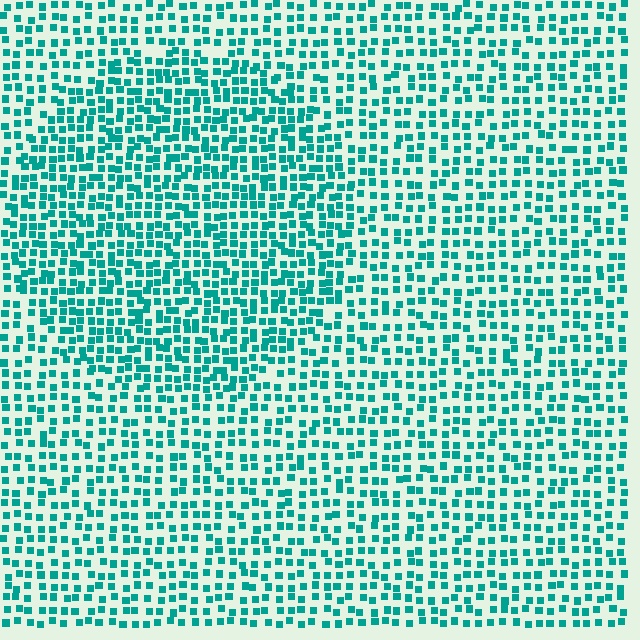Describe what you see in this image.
The image contains small teal elements arranged at two different densities. A circle-shaped region is visible where the elements are more densely packed than the surrounding area.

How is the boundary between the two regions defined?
The boundary is defined by a change in element density (approximately 1.5x ratio). All elements are the same color, size, and shape.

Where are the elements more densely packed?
The elements are more densely packed inside the circle boundary.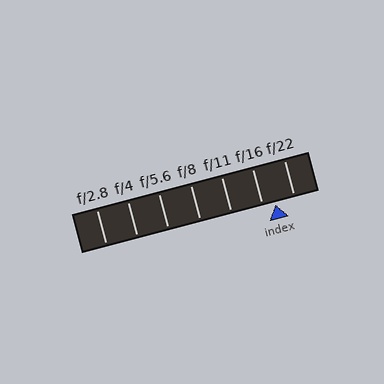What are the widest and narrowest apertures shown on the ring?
The widest aperture shown is f/2.8 and the narrowest is f/22.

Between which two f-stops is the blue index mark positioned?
The index mark is between f/16 and f/22.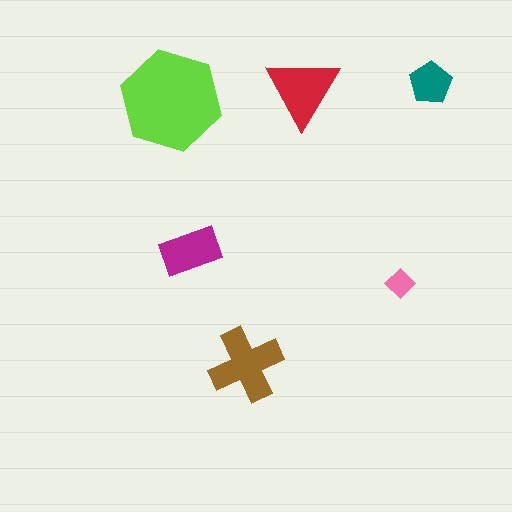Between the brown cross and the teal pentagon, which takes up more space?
The brown cross.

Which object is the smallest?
The pink diamond.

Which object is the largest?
The lime hexagon.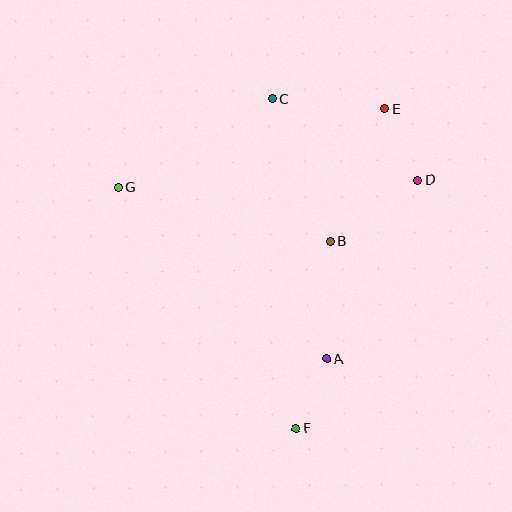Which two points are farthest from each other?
Points E and F are farthest from each other.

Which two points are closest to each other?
Points A and F are closest to each other.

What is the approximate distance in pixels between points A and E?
The distance between A and E is approximately 257 pixels.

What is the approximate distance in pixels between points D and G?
The distance between D and G is approximately 300 pixels.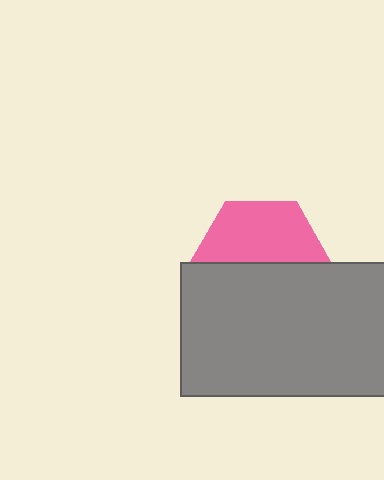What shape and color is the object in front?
The object in front is a gray rectangle.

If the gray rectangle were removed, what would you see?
You would see the complete pink hexagon.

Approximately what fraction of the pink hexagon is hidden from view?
Roughly 52% of the pink hexagon is hidden behind the gray rectangle.